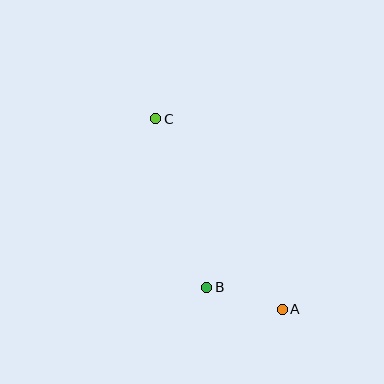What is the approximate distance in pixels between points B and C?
The distance between B and C is approximately 176 pixels.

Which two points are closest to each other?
Points A and B are closest to each other.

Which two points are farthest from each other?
Points A and C are farthest from each other.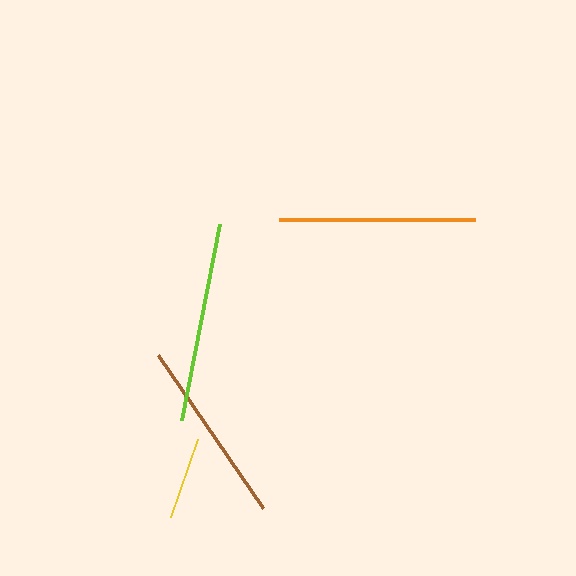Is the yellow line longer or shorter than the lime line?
The lime line is longer than the yellow line.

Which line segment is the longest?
The lime line is the longest at approximately 199 pixels.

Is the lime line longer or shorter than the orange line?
The lime line is longer than the orange line.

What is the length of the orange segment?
The orange segment is approximately 196 pixels long.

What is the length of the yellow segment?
The yellow segment is approximately 83 pixels long.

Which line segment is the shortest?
The yellow line is the shortest at approximately 83 pixels.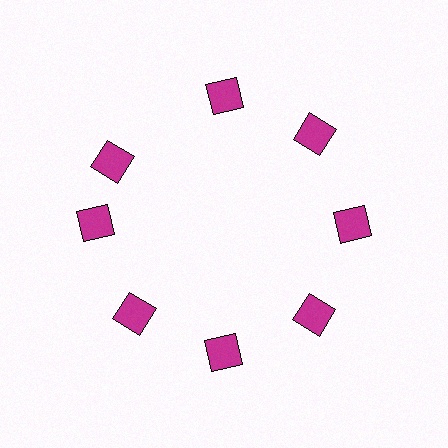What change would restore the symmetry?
The symmetry would be restored by rotating it back into even spacing with its neighbors so that all 8 diamonds sit at equal angles and equal distance from the center.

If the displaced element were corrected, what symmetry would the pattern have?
It would have 8-fold rotational symmetry — the pattern would map onto itself every 45 degrees.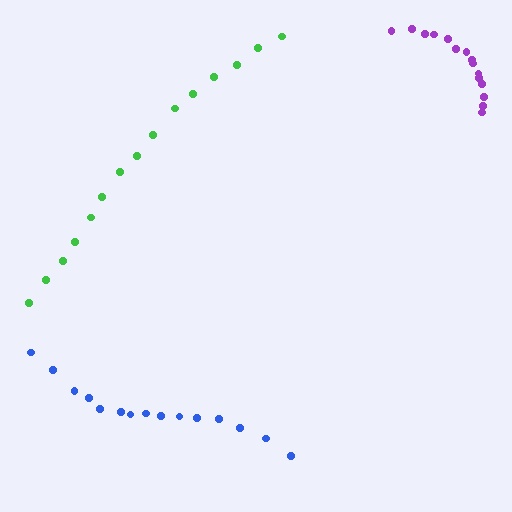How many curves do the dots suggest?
There are 3 distinct paths.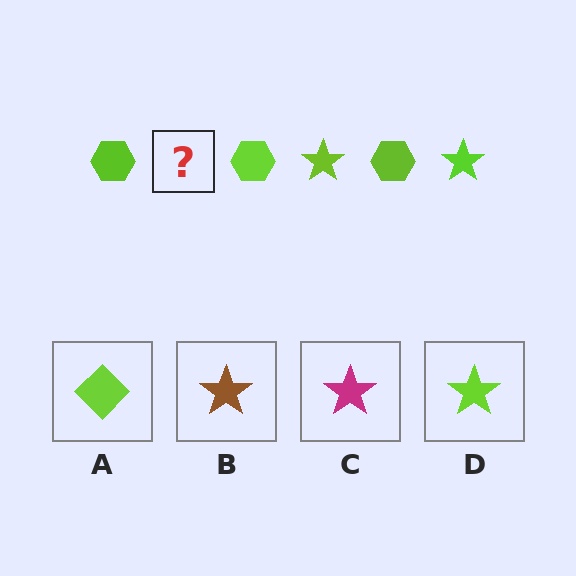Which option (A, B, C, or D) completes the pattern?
D.